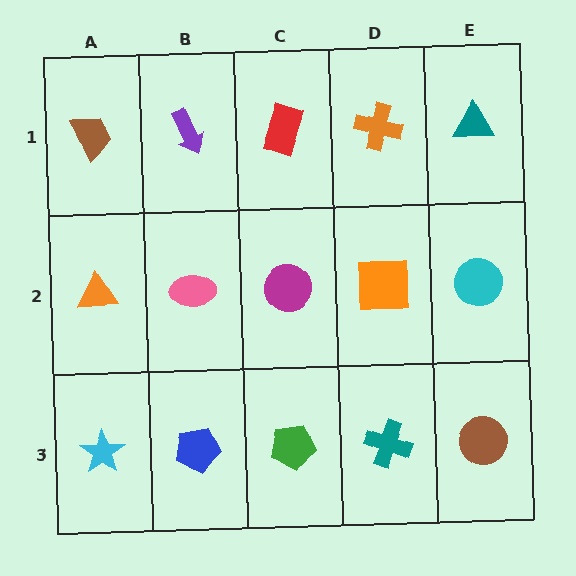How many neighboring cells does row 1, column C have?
3.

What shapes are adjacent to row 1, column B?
A pink ellipse (row 2, column B), a brown trapezoid (row 1, column A), a red rectangle (row 1, column C).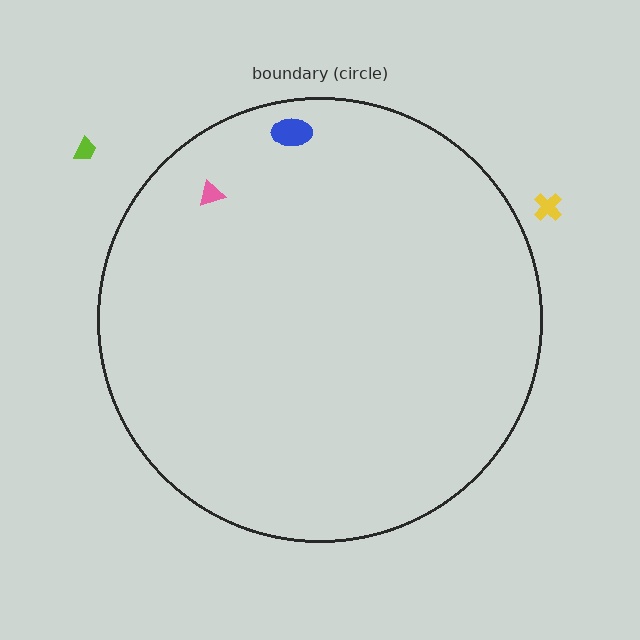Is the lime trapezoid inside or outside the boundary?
Outside.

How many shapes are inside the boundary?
2 inside, 2 outside.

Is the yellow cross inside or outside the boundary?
Outside.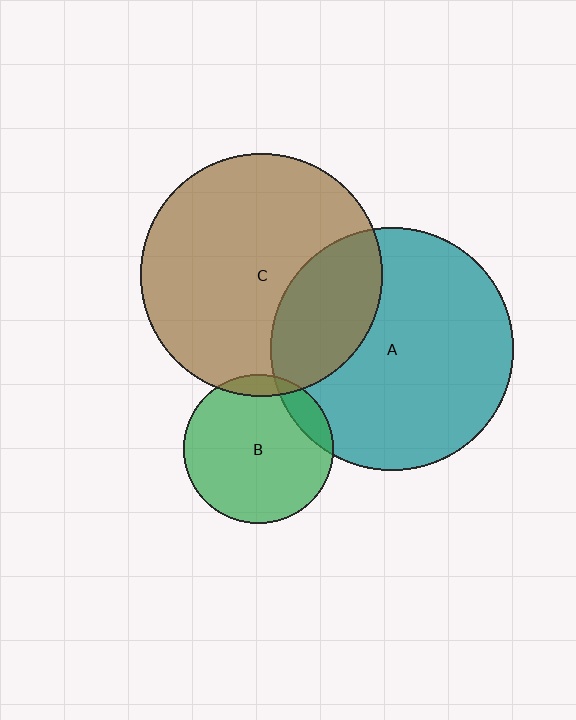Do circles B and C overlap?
Yes.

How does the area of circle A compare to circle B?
Approximately 2.6 times.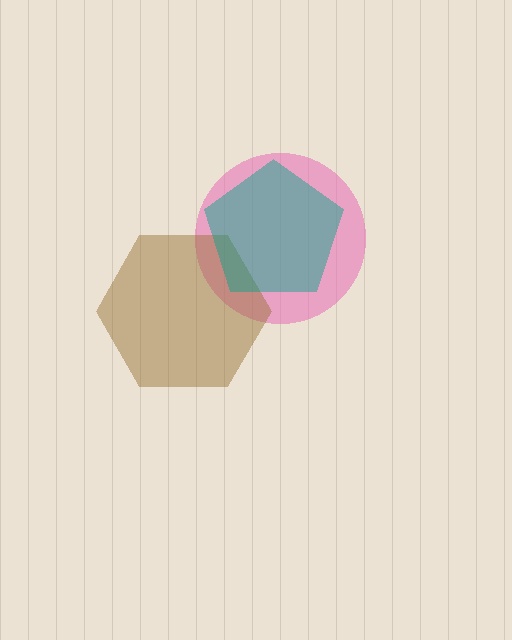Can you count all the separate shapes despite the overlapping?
Yes, there are 3 separate shapes.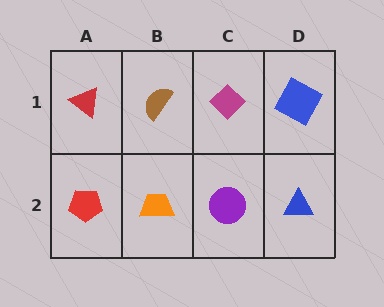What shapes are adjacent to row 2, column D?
A blue square (row 1, column D), a purple circle (row 2, column C).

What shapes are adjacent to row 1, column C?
A purple circle (row 2, column C), a brown semicircle (row 1, column B), a blue square (row 1, column D).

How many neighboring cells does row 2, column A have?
2.